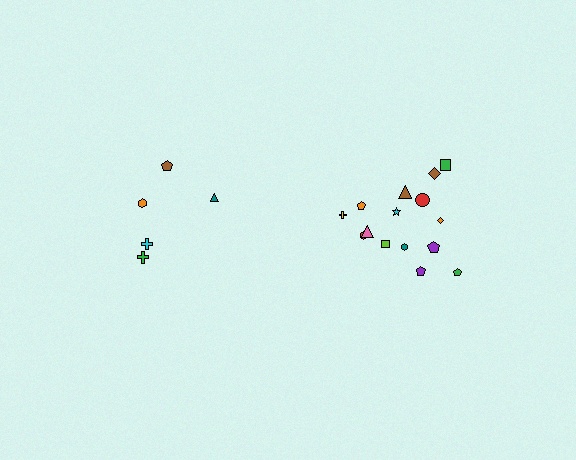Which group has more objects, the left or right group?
The right group.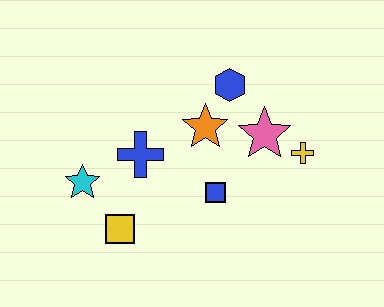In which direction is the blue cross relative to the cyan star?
The blue cross is to the right of the cyan star.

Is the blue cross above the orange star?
No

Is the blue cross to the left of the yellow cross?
Yes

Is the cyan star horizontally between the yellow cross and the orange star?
No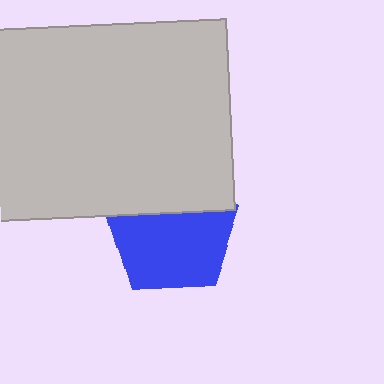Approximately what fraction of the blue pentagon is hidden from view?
Roughly 34% of the blue pentagon is hidden behind the light gray rectangle.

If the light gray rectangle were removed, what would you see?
You would see the complete blue pentagon.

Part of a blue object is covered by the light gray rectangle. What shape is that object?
It is a pentagon.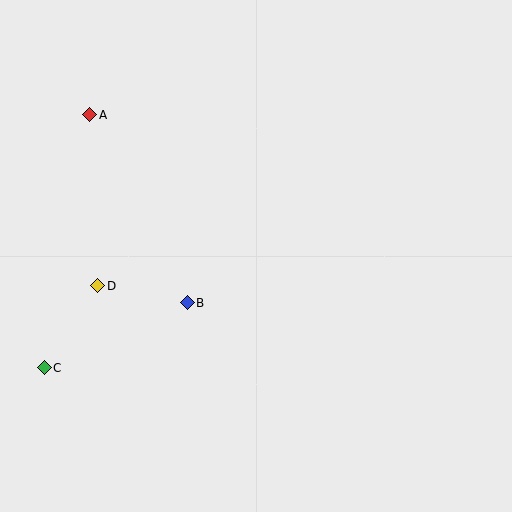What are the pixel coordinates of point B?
Point B is at (187, 303).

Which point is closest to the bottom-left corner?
Point C is closest to the bottom-left corner.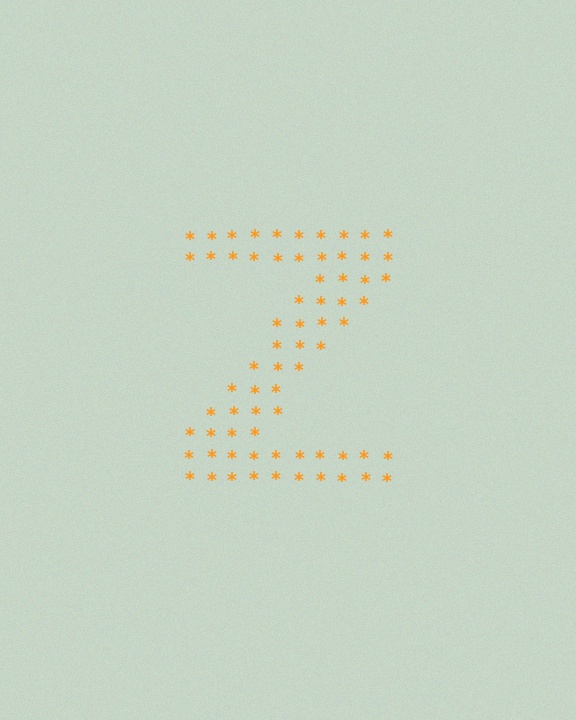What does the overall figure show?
The overall figure shows the letter Z.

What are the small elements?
The small elements are asterisks.